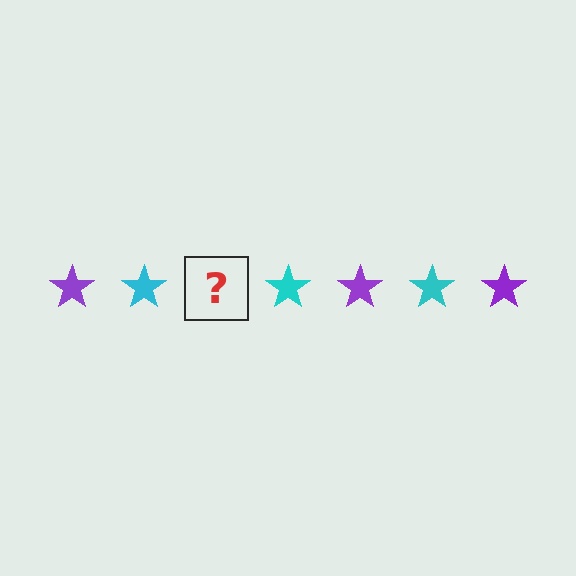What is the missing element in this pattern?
The missing element is a purple star.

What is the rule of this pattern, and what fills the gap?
The rule is that the pattern cycles through purple, cyan stars. The gap should be filled with a purple star.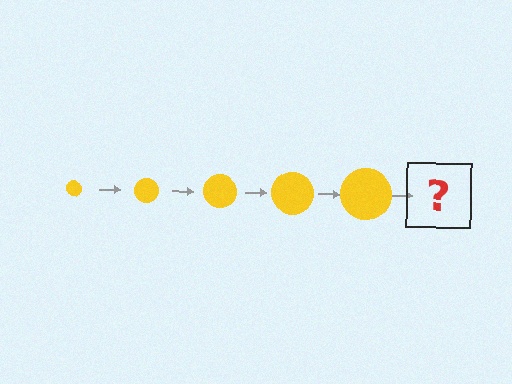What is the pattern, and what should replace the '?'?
The pattern is that the circle gets progressively larger each step. The '?' should be a yellow circle, larger than the previous one.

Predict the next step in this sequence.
The next step is a yellow circle, larger than the previous one.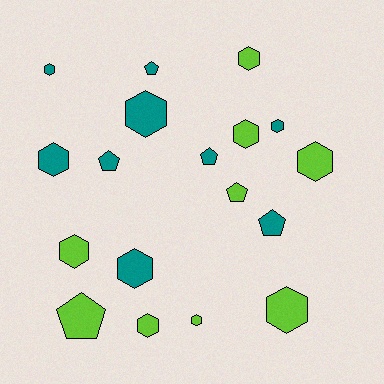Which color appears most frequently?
Teal, with 9 objects.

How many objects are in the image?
There are 18 objects.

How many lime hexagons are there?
There are 7 lime hexagons.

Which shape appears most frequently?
Hexagon, with 12 objects.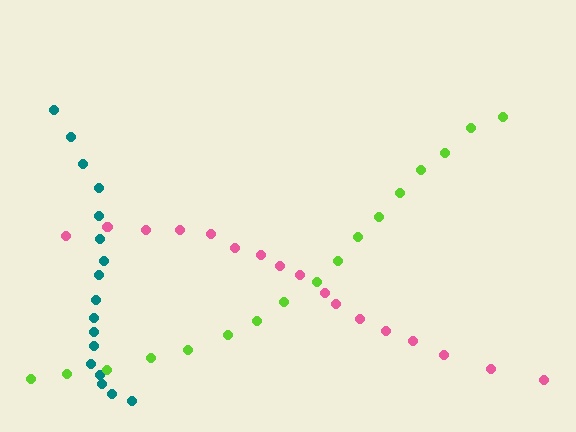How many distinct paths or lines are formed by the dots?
There are 3 distinct paths.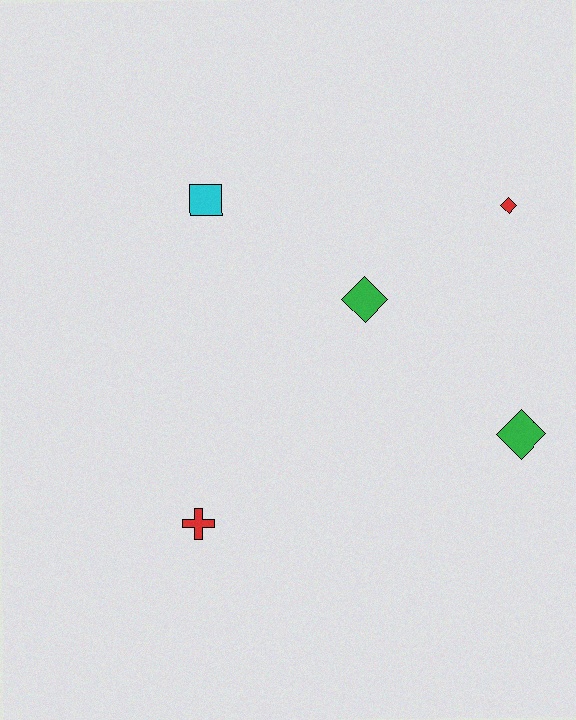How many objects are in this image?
There are 5 objects.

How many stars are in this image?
There are no stars.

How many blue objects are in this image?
There are no blue objects.